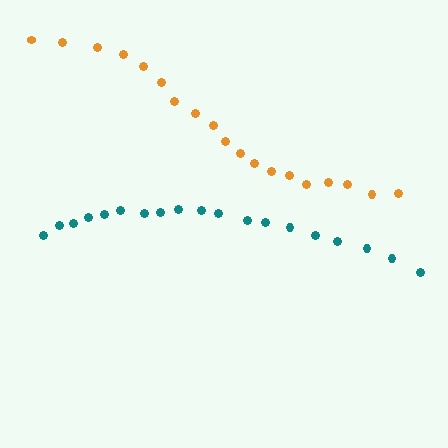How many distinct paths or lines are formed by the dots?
There are 2 distinct paths.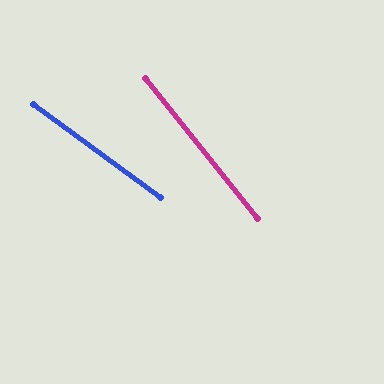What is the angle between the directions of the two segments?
Approximately 15 degrees.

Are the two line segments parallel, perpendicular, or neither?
Neither parallel nor perpendicular — they differ by about 15°.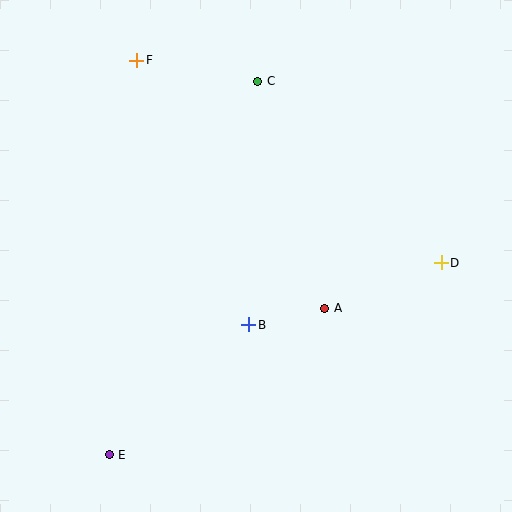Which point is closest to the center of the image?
Point B at (248, 325) is closest to the center.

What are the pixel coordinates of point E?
Point E is at (109, 455).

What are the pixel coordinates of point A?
Point A is at (325, 308).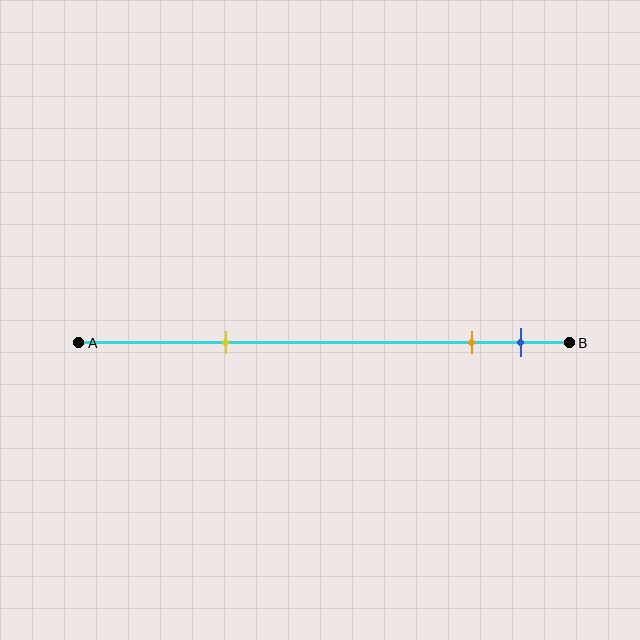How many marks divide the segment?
There are 3 marks dividing the segment.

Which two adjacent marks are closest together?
The orange and blue marks are the closest adjacent pair.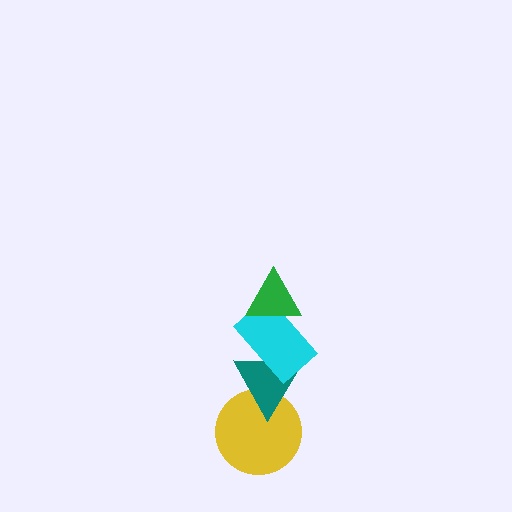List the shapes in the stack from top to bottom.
From top to bottom: the green triangle, the cyan rectangle, the teal triangle, the yellow circle.